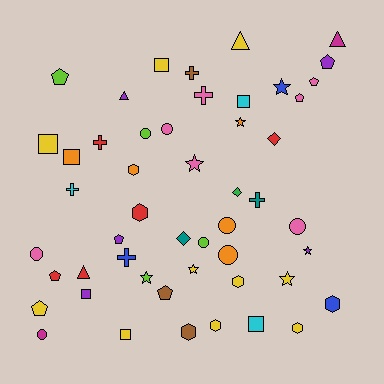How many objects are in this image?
There are 50 objects.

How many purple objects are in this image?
There are 5 purple objects.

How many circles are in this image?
There are 8 circles.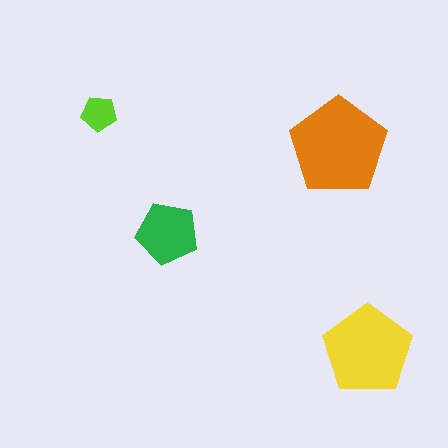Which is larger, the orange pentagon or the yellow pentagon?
The orange one.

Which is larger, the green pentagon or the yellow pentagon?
The yellow one.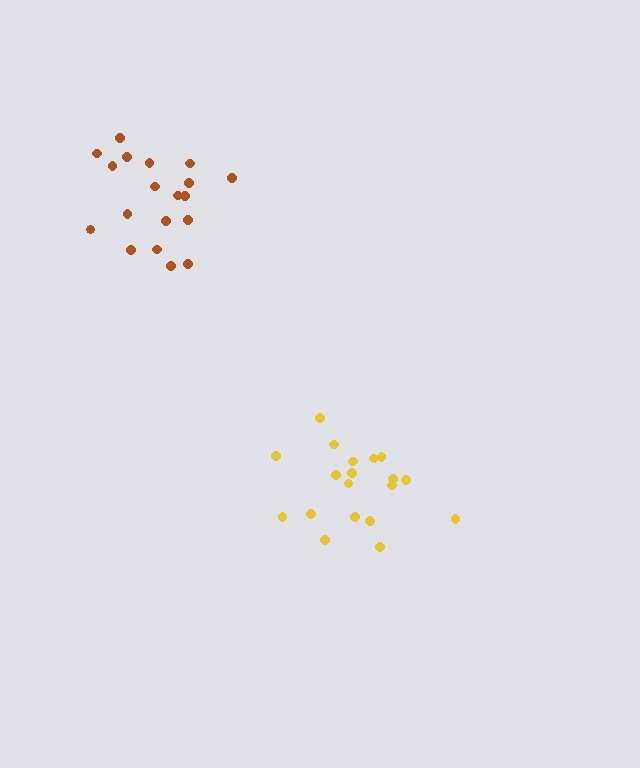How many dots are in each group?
Group 1: 19 dots, Group 2: 19 dots (38 total).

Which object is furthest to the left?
The brown cluster is leftmost.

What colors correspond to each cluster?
The clusters are colored: brown, yellow.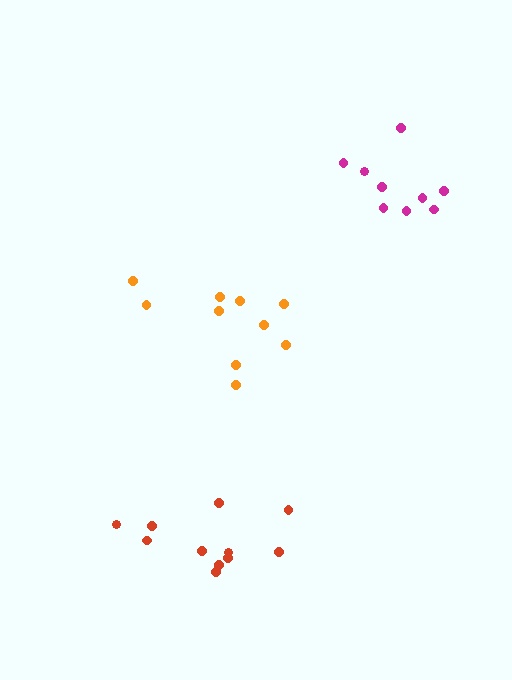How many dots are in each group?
Group 1: 10 dots, Group 2: 11 dots, Group 3: 9 dots (30 total).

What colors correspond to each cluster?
The clusters are colored: orange, red, magenta.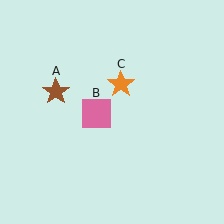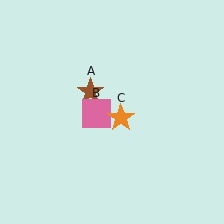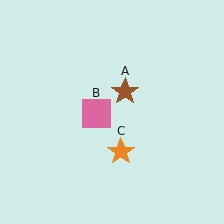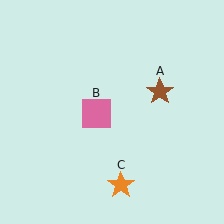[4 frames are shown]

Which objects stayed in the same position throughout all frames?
Pink square (object B) remained stationary.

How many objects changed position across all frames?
2 objects changed position: brown star (object A), orange star (object C).